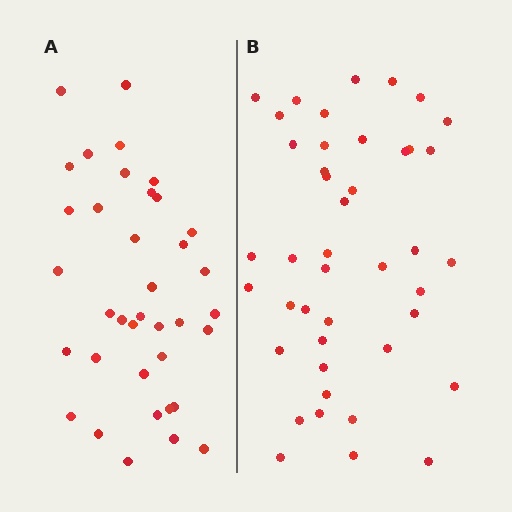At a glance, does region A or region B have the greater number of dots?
Region B (the right region) has more dots.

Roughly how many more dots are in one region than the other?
Region B has about 6 more dots than region A.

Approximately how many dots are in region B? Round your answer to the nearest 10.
About 40 dots. (The exact count is 43, which rounds to 40.)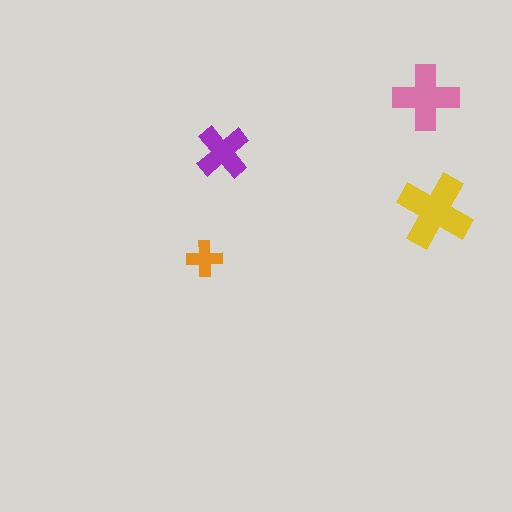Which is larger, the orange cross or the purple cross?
The purple one.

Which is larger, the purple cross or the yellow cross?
The yellow one.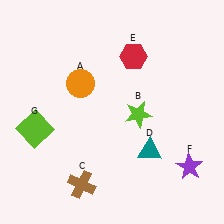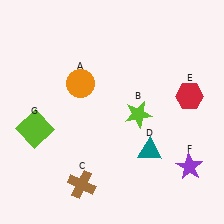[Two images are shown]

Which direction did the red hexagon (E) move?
The red hexagon (E) moved right.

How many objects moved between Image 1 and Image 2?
1 object moved between the two images.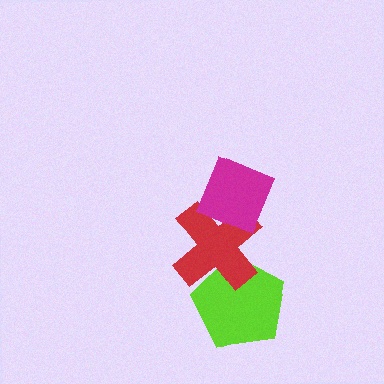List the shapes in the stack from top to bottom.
From top to bottom: the magenta diamond, the red cross, the lime pentagon.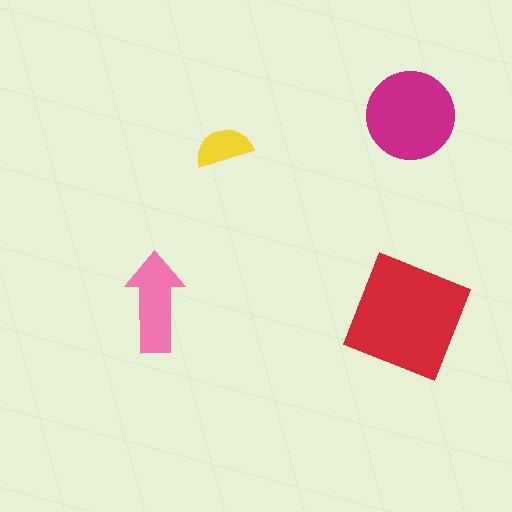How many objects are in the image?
There are 4 objects in the image.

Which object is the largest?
The red square.